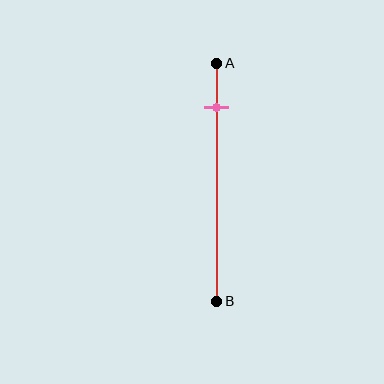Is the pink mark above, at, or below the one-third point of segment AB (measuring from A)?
The pink mark is above the one-third point of segment AB.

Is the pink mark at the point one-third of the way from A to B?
No, the mark is at about 20% from A, not at the 33% one-third point.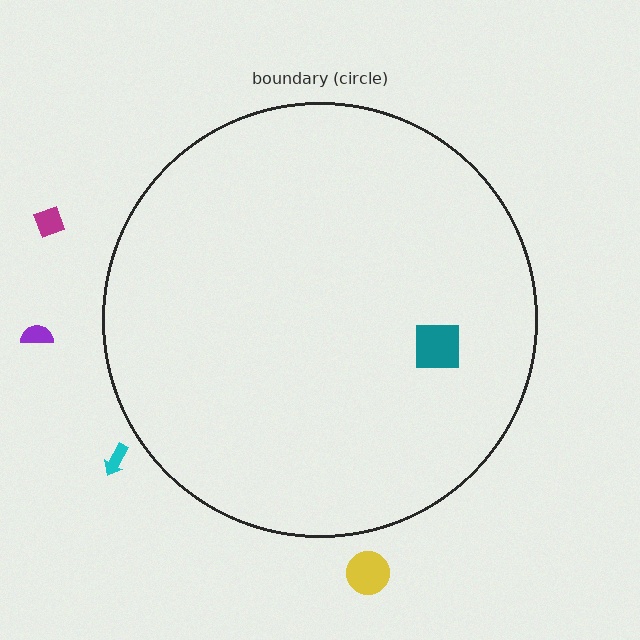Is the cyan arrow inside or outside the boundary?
Outside.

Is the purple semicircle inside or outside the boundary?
Outside.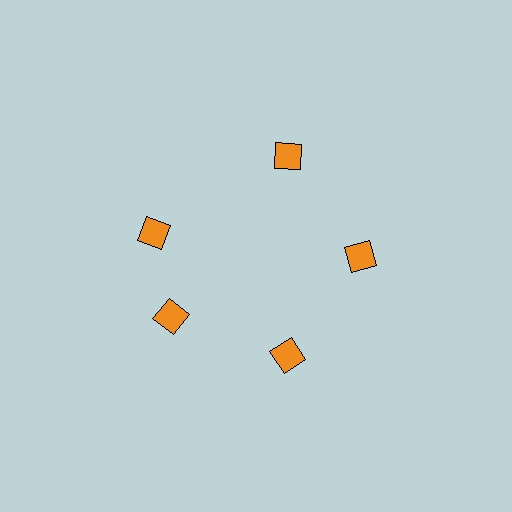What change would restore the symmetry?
The symmetry would be restored by rotating it back into even spacing with its neighbors so that all 5 squares sit at equal angles and equal distance from the center.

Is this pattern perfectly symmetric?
No. The 5 orange squares are arranged in a ring, but one element near the 10 o'clock position is rotated out of alignment along the ring, breaking the 5-fold rotational symmetry.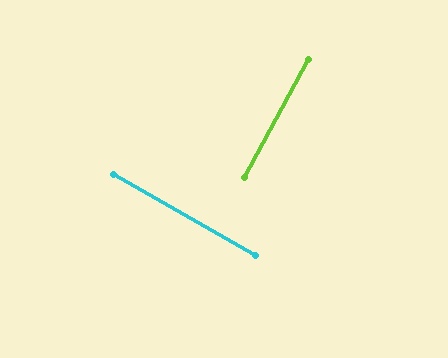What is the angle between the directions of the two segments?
Approximately 89 degrees.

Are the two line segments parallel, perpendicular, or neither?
Perpendicular — they meet at approximately 89°.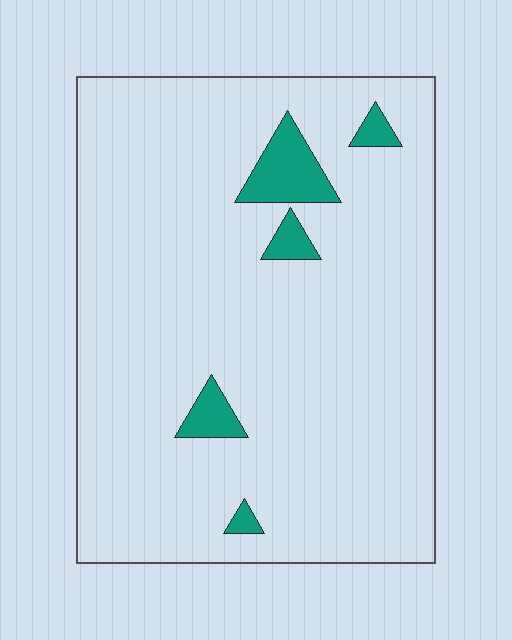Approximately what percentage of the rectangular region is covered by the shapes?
Approximately 5%.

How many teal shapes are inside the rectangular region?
5.